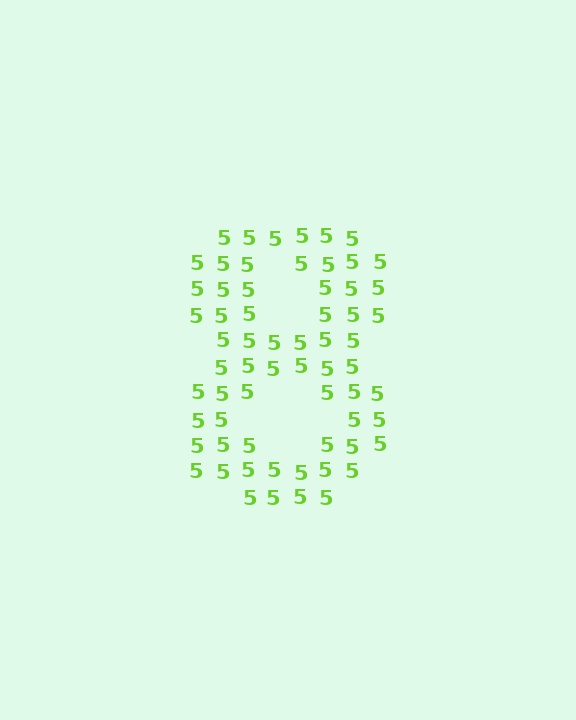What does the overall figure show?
The overall figure shows the digit 8.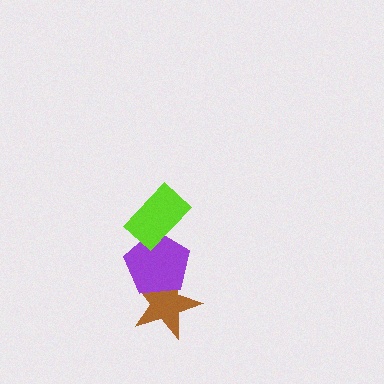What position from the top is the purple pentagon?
The purple pentagon is 2nd from the top.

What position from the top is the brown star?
The brown star is 3rd from the top.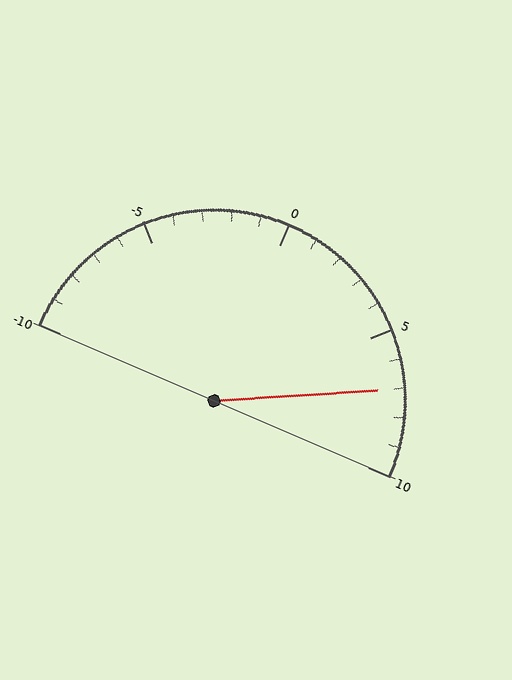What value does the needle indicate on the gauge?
The needle indicates approximately 7.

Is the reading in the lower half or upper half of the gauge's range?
The reading is in the upper half of the range (-10 to 10).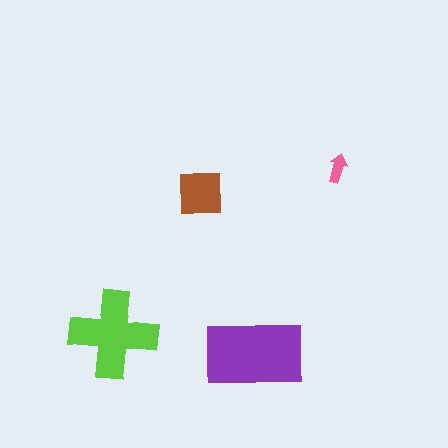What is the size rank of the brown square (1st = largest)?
3rd.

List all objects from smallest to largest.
The pink arrow, the brown square, the lime cross, the purple rectangle.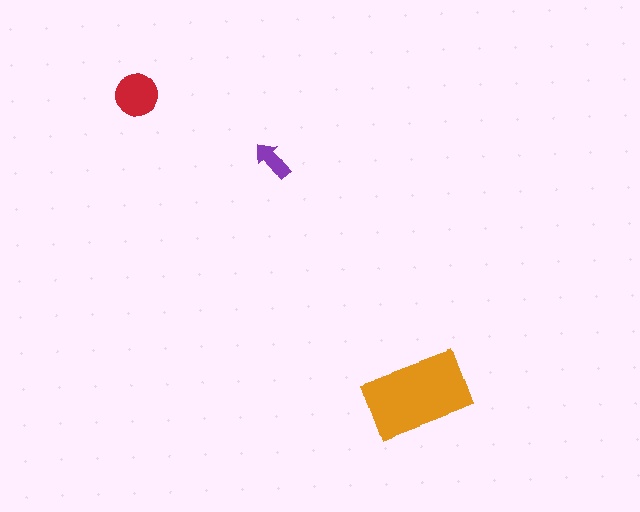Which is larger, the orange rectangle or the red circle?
The orange rectangle.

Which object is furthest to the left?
The red circle is leftmost.